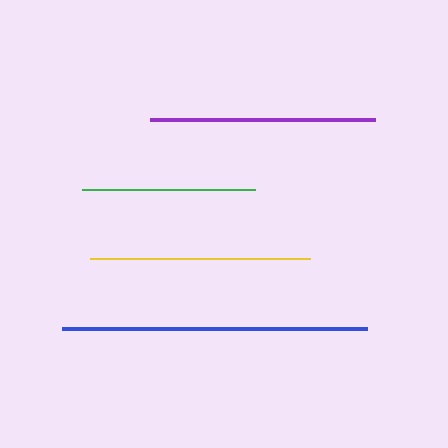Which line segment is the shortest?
The green line is the shortest at approximately 172 pixels.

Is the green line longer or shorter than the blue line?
The blue line is longer than the green line.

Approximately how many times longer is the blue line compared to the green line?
The blue line is approximately 1.8 times the length of the green line.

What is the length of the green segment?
The green segment is approximately 172 pixels long.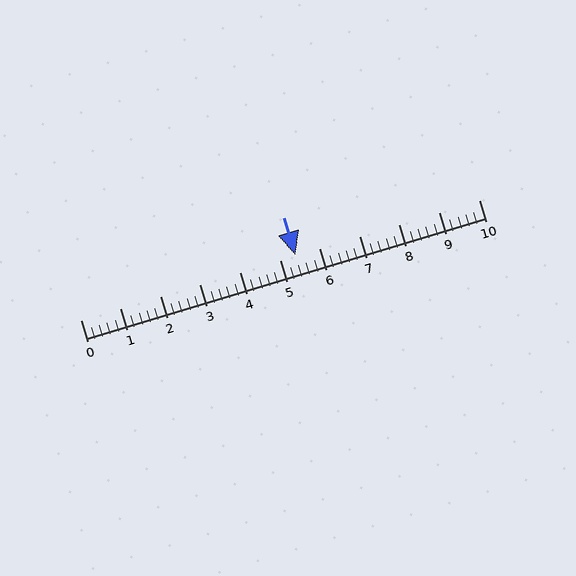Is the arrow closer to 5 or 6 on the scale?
The arrow is closer to 5.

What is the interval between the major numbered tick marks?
The major tick marks are spaced 1 units apart.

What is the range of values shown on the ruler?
The ruler shows values from 0 to 10.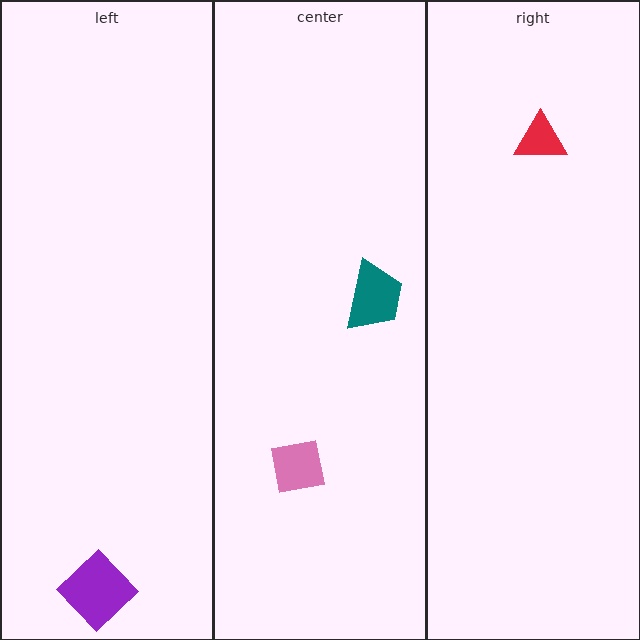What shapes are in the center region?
The teal trapezoid, the pink square.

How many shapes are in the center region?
2.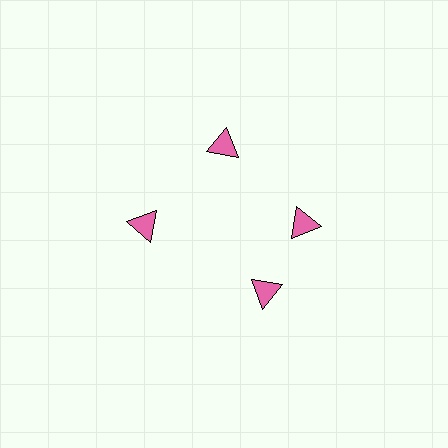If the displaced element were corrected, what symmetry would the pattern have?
It would have 4-fold rotational symmetry — the pattern would map onto itself every 90 degrees.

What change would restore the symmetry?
The symmetry would be restored by rotating it back into even spacing with its neighbors so that all 4 triangles sit at equal angles and equal distance from the center.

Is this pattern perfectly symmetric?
No. The 4 pink triangles are arranged in a ring, but one element near the 6 o'clock position is rotated out of alignment along the ring, breaking the 4-fold rotational symmetry.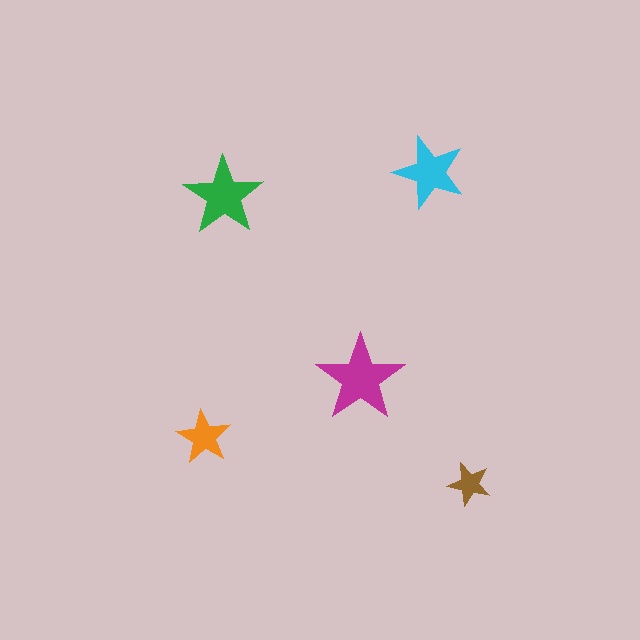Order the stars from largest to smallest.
the magenta one, the green one, the cyan one, the orange one, the brown one.